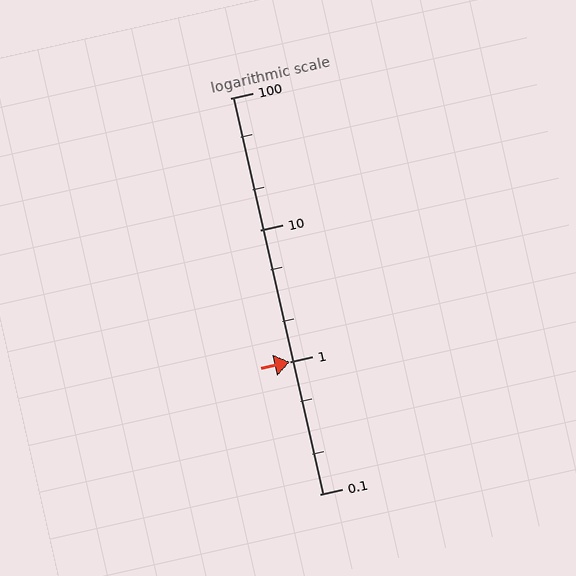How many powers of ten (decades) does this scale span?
The scale spans 3 decades, from 0.1 to 100.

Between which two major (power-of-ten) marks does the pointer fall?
The pointer is between 1 and 10.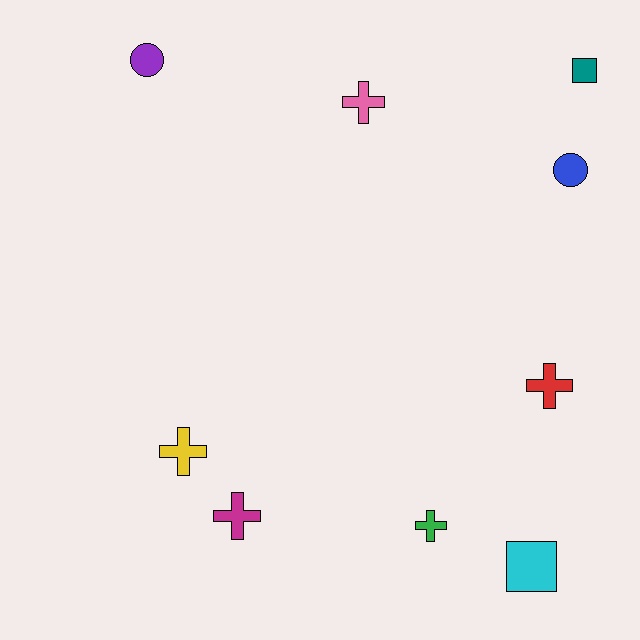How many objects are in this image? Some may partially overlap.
There are 9 objects.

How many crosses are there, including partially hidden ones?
There are 5 crosses.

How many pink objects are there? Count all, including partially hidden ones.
There is 1 pink object.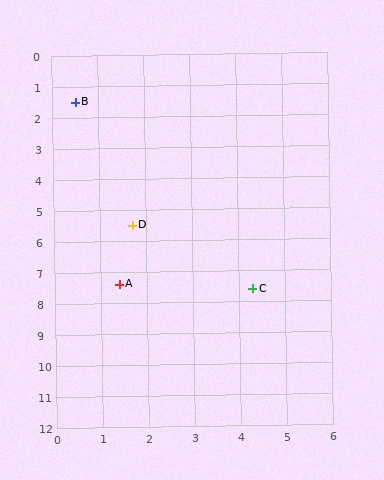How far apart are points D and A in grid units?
Points D and A are about 1.9 grid units apart.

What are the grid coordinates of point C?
Point C is at approximately (4.3, 7.6).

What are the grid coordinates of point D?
Point D is at approximately (1.7, 5.5).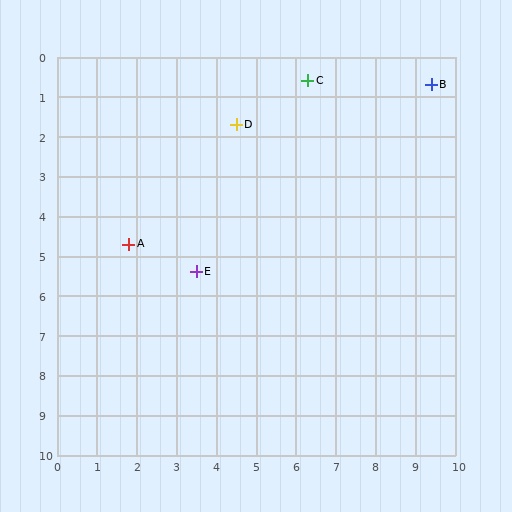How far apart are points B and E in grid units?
Points B and E are about 7.5 grid units apart.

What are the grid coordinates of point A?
Point A is at approximately (1.8, 4.7).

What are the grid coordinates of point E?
Point E is at approximately (3.5, 5.4).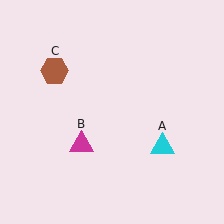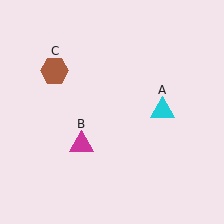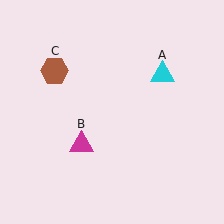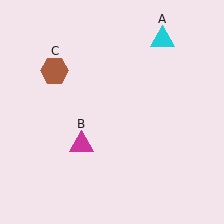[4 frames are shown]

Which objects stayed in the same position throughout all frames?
Magenta triangle (object B) and brown hexagon (object C) remained stationary.